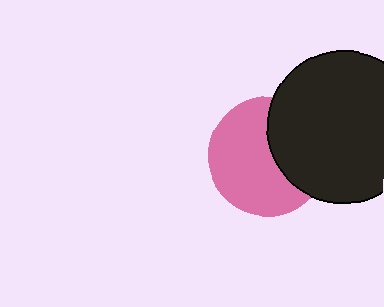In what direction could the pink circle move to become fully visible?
The pink circle could move left. That would shift it out from behind the black circle entirely.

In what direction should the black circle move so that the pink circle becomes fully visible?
The black circle should move right. That is the shortest direction to clear the overlap and leave the pink circle fully visible.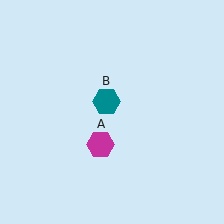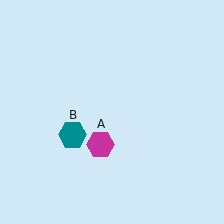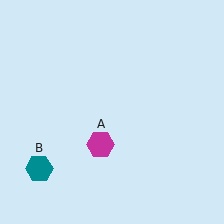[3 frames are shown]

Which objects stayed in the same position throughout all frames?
Magenta hexagon (object A) remained stationary.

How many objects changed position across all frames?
1 object changed position: teal hexagon (object B).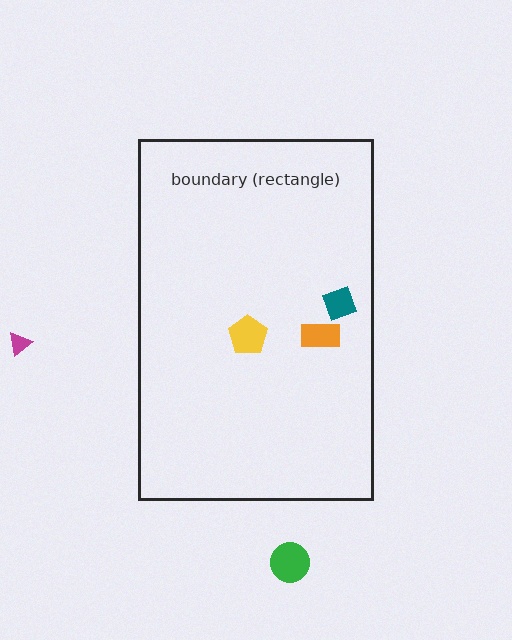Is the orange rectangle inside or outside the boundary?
Inside.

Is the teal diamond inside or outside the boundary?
Inside.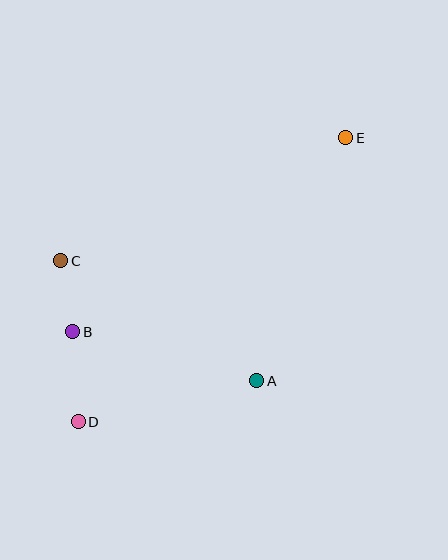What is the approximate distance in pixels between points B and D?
The distance between B and D is approximately 90 pixels.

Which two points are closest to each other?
Points B and C are closest to each other.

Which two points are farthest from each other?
Points D and E are farthest from each other.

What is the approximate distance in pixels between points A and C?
The distance between A and C is approximately 230 pixels.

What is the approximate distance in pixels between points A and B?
The distance between A and B is approximately 191 pixels.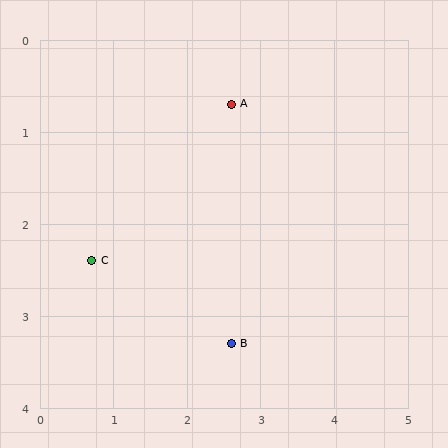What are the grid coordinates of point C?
Point C is at approximately (0.7, 2.4).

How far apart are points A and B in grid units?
Points A and B are about 2.6 grid units apart.